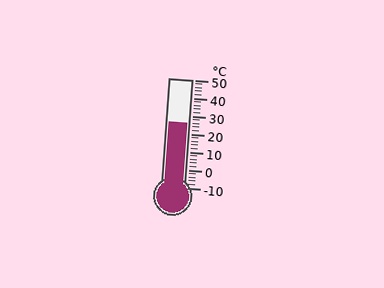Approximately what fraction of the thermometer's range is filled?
The thermometer is filled to approximately 60% of its range.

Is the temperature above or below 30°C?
The temperature is below 30°C.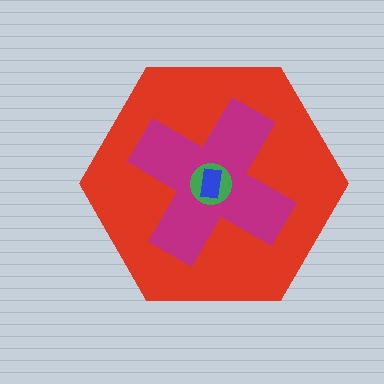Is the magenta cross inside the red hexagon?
Yes.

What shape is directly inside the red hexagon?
The magenta cross.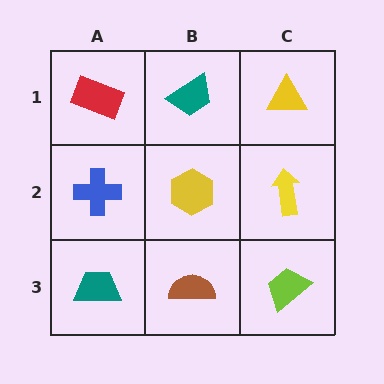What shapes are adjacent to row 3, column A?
A blue cross (row 2, column A), a brown semicircle (row 3, column B).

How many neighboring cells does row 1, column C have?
2.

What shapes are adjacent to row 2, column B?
A teal trapezoid (row 1, column B), a brown semicircle (row 3, column B), a blue cross (row 2, column A), a yellow arrow (row 2, column C).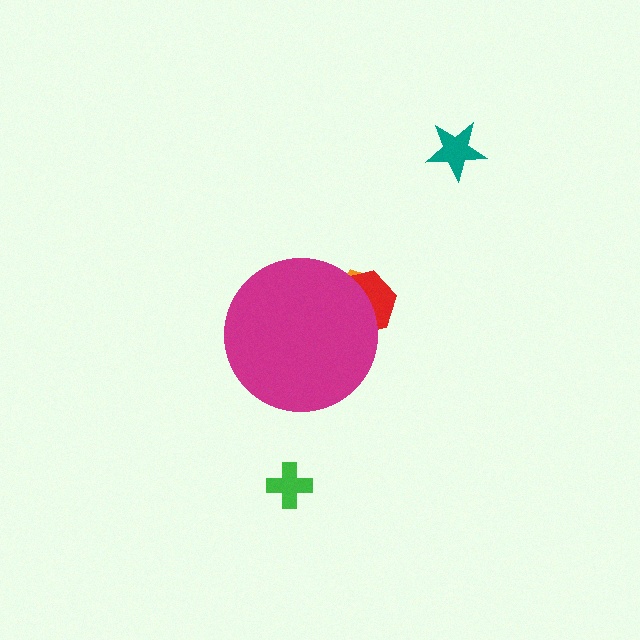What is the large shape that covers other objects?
A magenta circle.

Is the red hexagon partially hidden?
Yes, the red hexagon is partially hidden behind the magenta circle.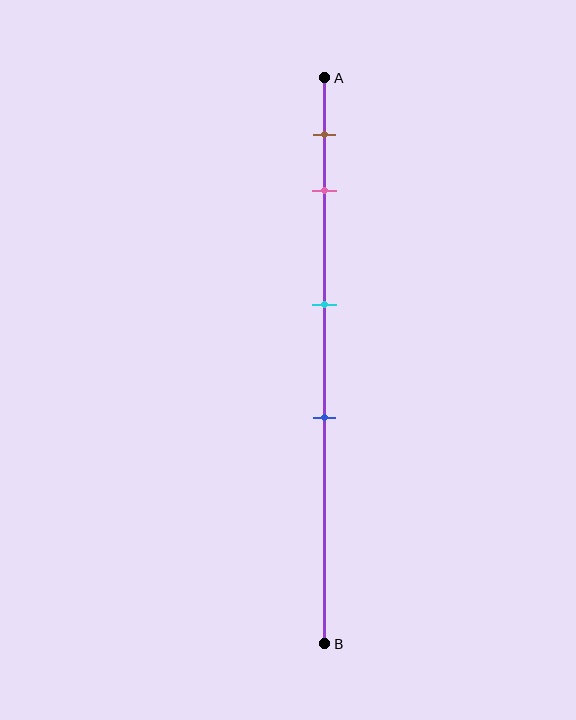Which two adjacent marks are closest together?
The brown and pink marks are the closest adjacent pair.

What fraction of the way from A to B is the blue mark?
The blue mark is approximately 60% (0.6) of the way from A to B.